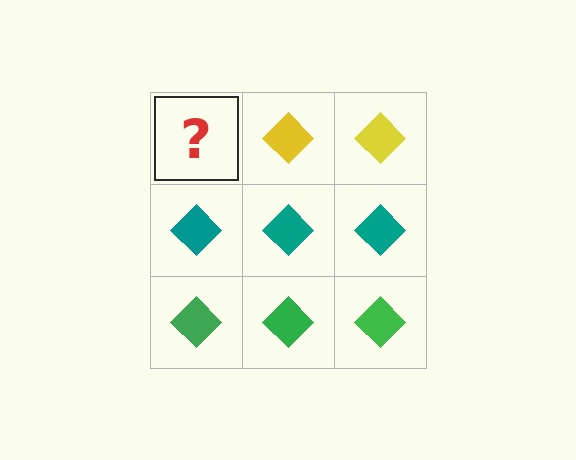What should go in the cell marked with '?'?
The missing cell should contain a yellow diamond.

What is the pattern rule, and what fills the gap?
The rule is that each row has a consistent color. The gap should be filled with a yellow diamond.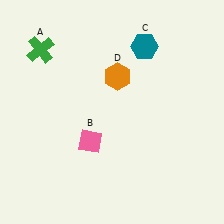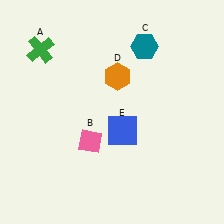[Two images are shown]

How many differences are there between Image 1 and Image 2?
There is 1 difference between the two images.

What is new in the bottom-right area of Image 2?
A blue square (E) was added in the bottom-right area of Image 2.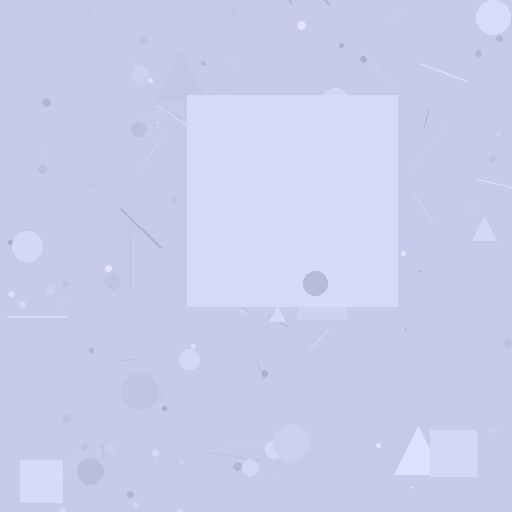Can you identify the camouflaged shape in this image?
The camouflaged shape is a square.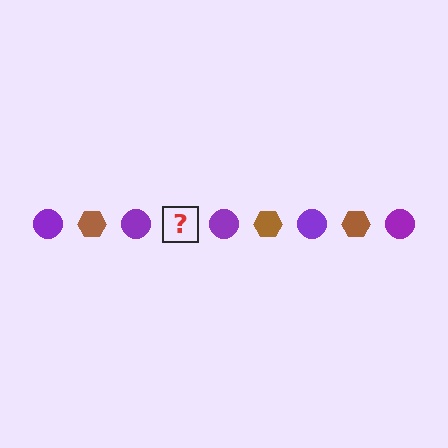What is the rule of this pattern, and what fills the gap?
The rule is that the pattern alternates between purple circle and brown hexagon. The gap should be filled with a brown hexagon.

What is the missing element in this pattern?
The missing element is a brown hexagon.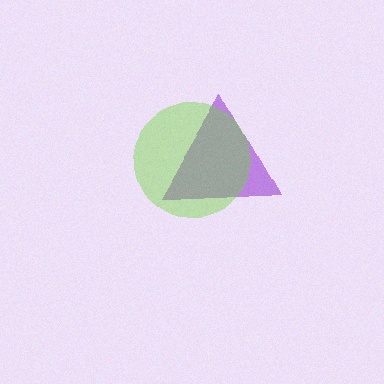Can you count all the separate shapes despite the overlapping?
Yes, there are 2 separate shapes.